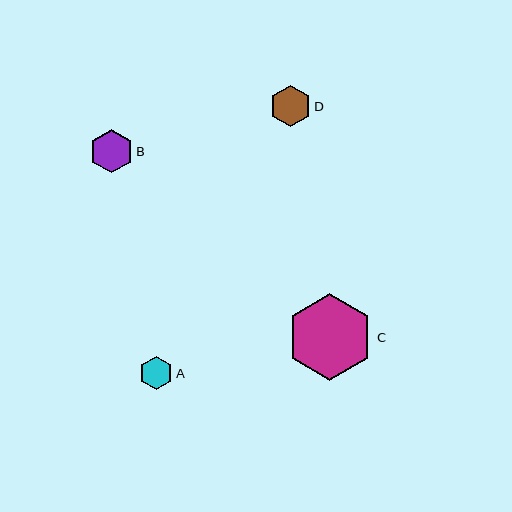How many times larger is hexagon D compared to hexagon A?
Hexagon D is approximately 1.2 times the size of hexagon A.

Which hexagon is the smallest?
Hexagon A is the smallest with a size of approximately 34 pixels.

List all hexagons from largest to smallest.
From largest to smallest: C, B, D, A.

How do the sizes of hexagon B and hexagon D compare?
Hexagon B and hexagon D are approximately the same size.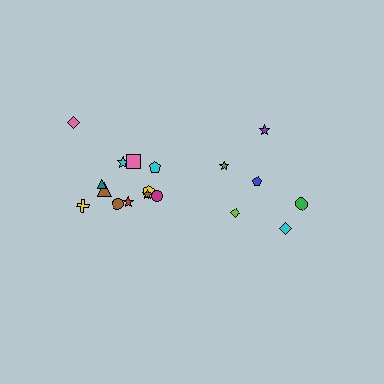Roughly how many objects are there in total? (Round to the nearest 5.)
Roughly 20 objects in total.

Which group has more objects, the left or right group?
The left group.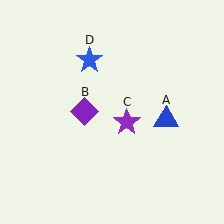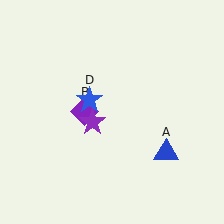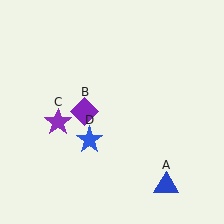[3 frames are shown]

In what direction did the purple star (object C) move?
The purple star (object C) moved left.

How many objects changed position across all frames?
3 objects changed position: blue triangle (object A), purple star (object C), blue star (object D).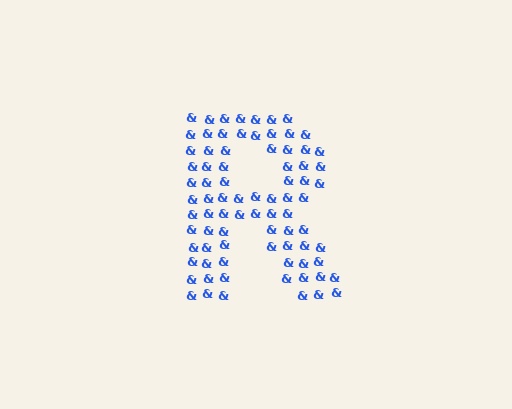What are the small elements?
The small elements are ampersands.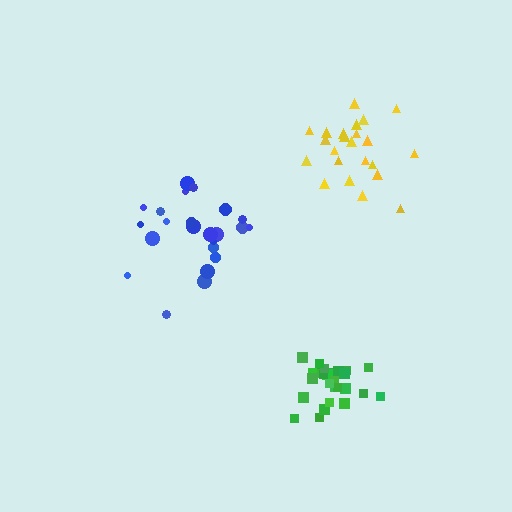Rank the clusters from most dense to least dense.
green, blue, yellow.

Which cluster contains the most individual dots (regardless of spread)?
Green (28).